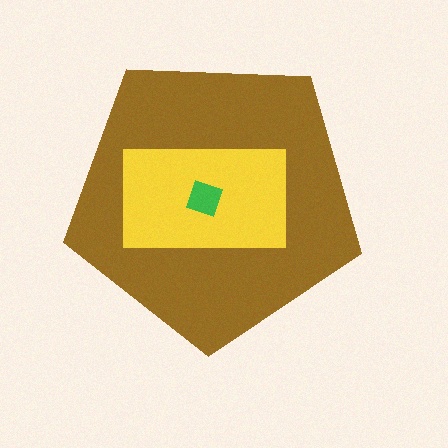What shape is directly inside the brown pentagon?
The yellow rectangle.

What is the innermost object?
The green diamond.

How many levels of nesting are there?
3.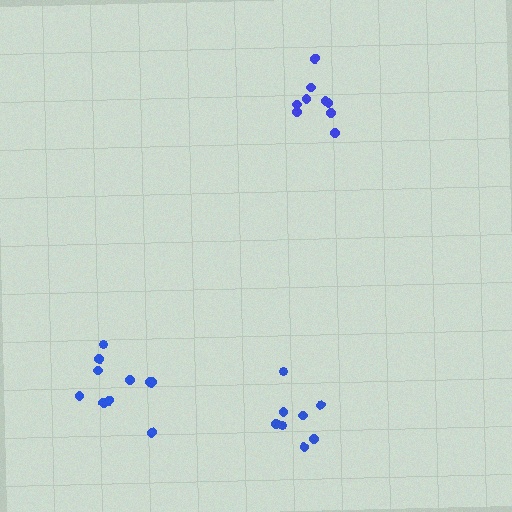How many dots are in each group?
Group 1: 8 dots, Group 2: 9 dots, Group 3: 10 dots (27 total).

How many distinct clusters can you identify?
There are 3 distinct clusters.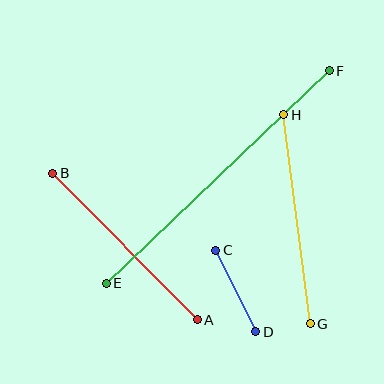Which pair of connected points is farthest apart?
Points E and F are farthest apart.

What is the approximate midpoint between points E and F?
The midpoint is at approximately (218, 177) pixels.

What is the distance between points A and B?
The distance is approximately 206 pixels.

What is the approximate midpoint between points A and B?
The midpoint is at approximately (125, 247) pixels.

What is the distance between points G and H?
The distance is approximately 211 pixels.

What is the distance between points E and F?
The distance is approximately 308 pixels.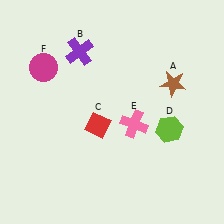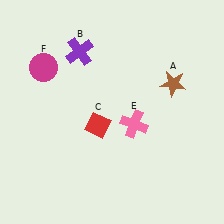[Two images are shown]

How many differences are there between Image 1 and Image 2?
There is 1 difference between the two images.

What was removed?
The lime hexagon (D) was removed in Image 2.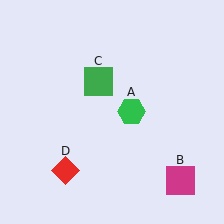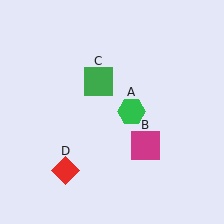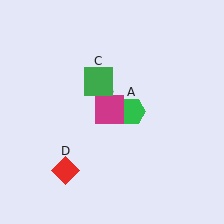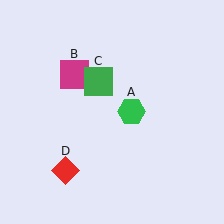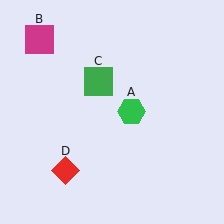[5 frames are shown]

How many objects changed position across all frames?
1 object changed position: magenta square (object B).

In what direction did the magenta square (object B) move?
The magenta square (object B) moved up and to the left.